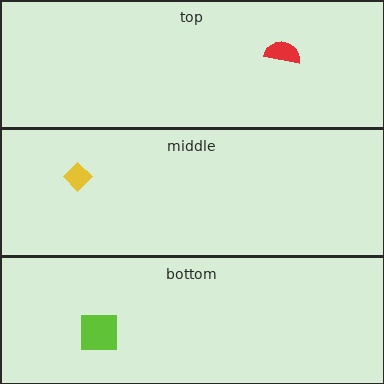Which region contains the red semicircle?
The top region.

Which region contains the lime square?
The bottom region.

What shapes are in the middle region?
The yellow diamond.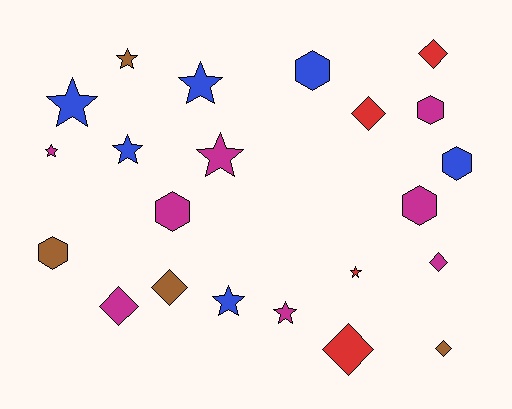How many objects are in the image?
There are 22 objects.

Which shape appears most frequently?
Star, with 9 objects.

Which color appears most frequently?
Magenta, with 8 objects.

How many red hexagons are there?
There are no red hexagons.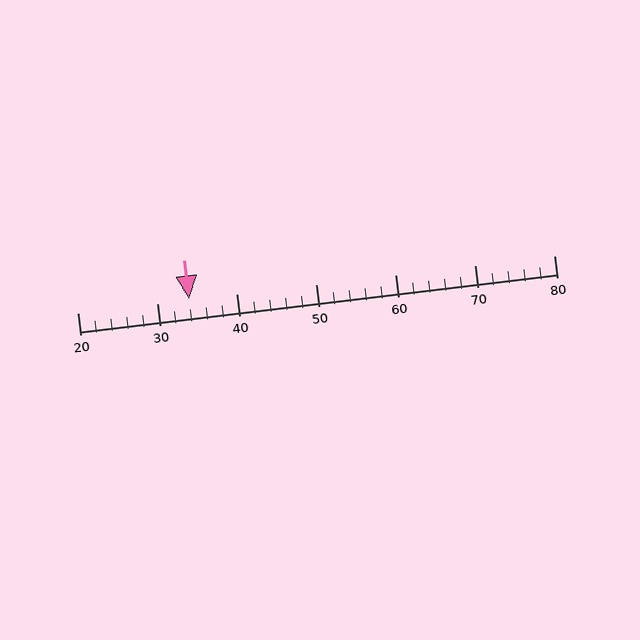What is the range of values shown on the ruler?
The ruler shows values from 20 to 80.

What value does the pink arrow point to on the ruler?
The pink arrow points to approximately 34.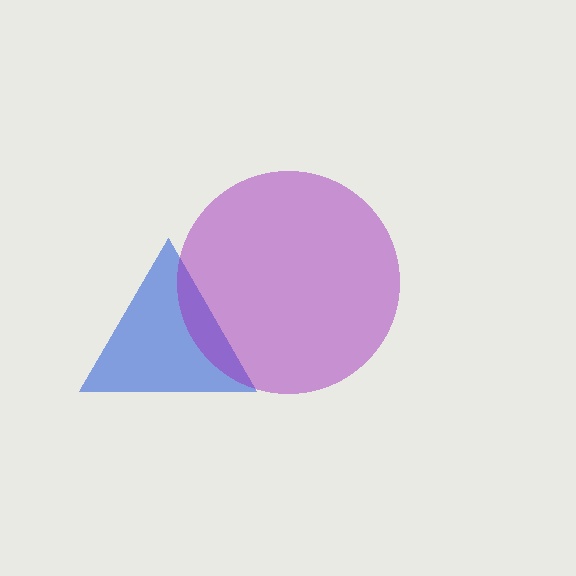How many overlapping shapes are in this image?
There are 2 overlapping shapes in the image.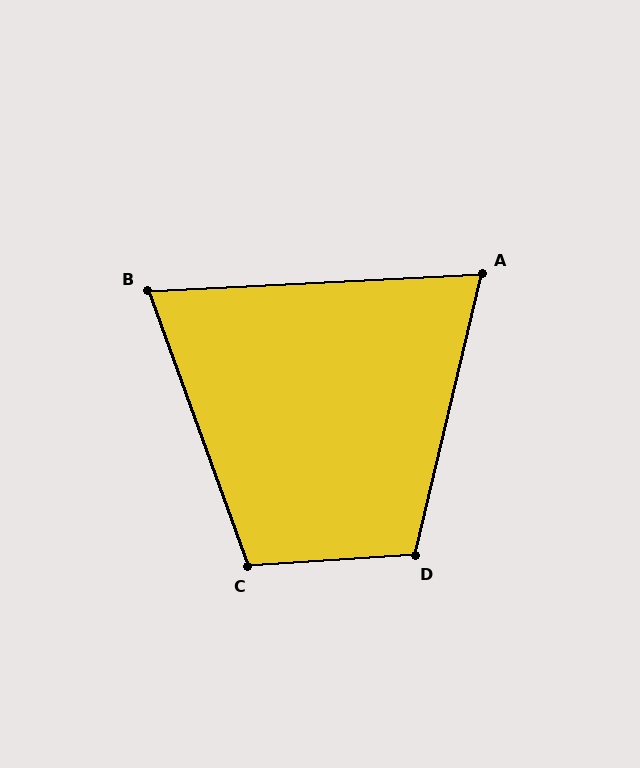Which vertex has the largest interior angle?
D, at approximately 107 degrees.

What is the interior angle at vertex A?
Approximately 74 degrees (acute).